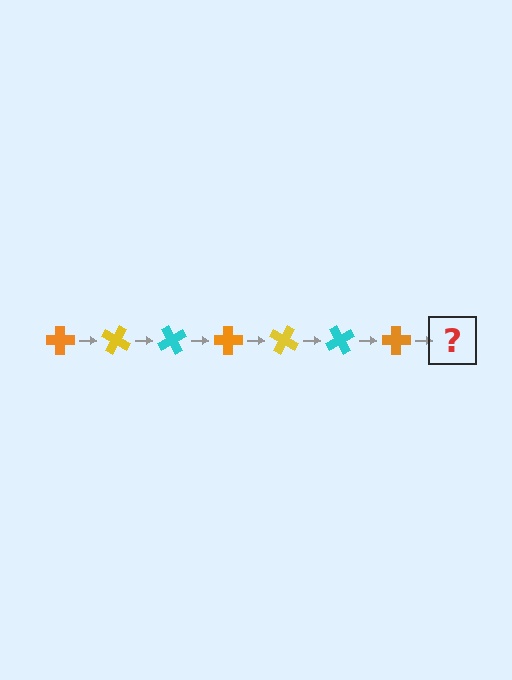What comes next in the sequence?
The next element should be a yellow cross, rotated 210 degrees from the start.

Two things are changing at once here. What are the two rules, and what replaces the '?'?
The two rules are that it rotates 30 degrees each step and the color cycles through orange, yellow, and cyan. The '?' should be a yellow cross, rotated 210 degrees from the start.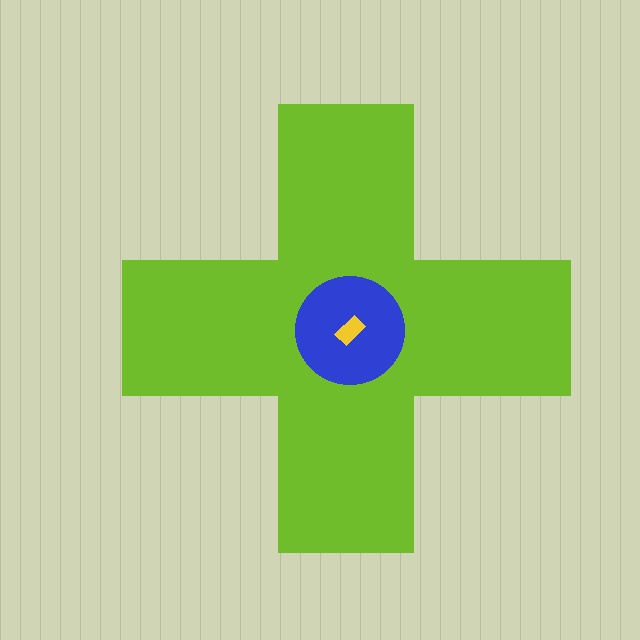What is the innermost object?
The yellow rectangle.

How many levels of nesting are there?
3.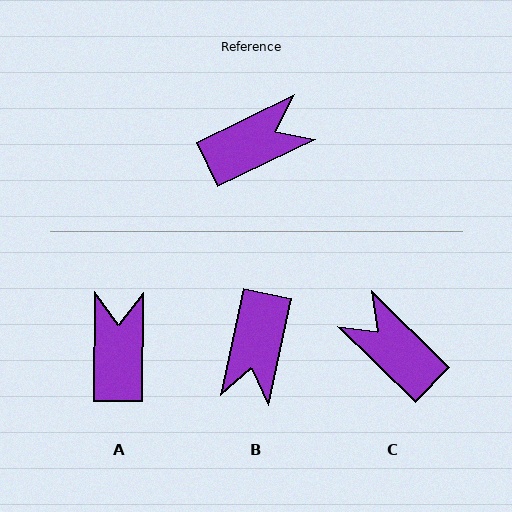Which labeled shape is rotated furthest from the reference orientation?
B, about 127 degrees away.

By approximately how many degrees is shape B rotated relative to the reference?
Approximately 127 degrees clockwise.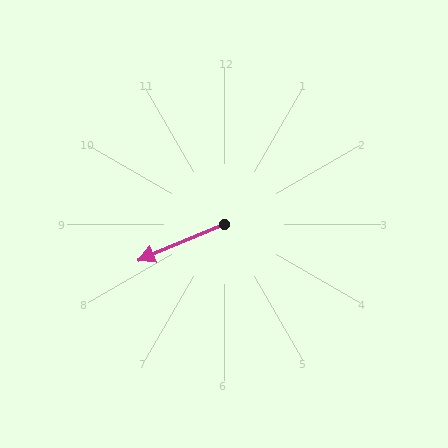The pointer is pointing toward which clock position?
Roughly 8 o'clock.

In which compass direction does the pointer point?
Southwest.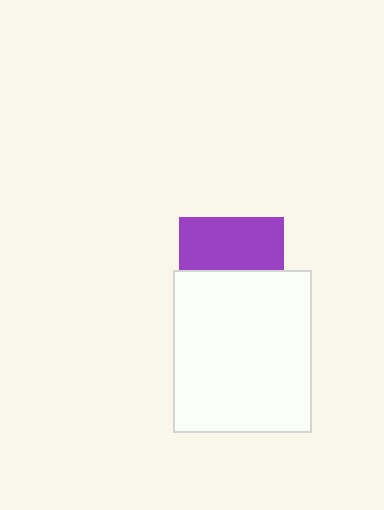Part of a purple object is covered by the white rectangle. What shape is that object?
It is a square.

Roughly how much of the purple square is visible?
About half of it is visible (roughly 50%).